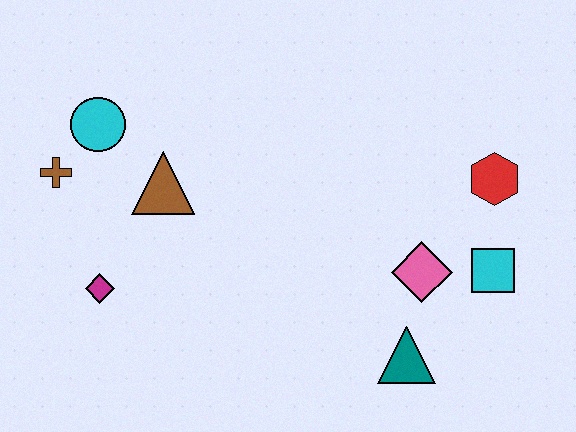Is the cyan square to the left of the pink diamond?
No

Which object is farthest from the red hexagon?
The brown cross is farthest from the red hexagon.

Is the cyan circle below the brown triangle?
No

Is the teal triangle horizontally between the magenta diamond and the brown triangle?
No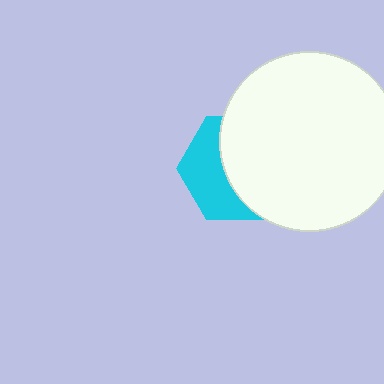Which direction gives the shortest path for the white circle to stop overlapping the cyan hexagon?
Moving right gives the shortest separation.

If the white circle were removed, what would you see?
You would see the complete cyan hexagon.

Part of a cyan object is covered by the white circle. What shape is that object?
It is a hexagon.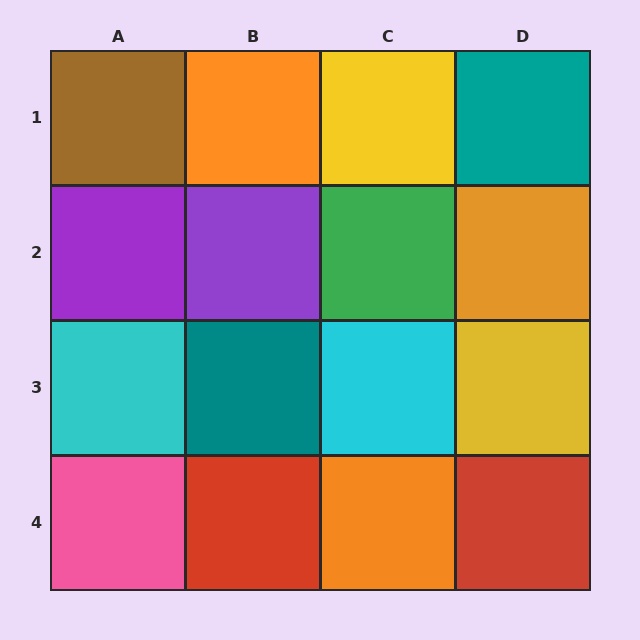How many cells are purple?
2 cells are purple.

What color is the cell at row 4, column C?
Orange.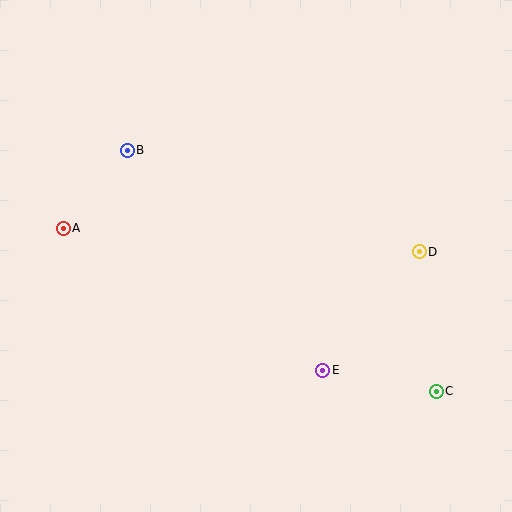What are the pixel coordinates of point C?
Point C is at (436, 391).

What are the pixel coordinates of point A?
Point A is at (63, 228).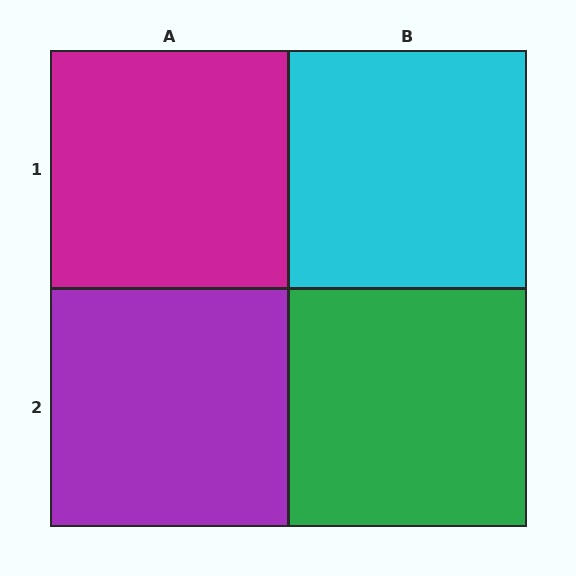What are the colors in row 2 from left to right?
Purple, green.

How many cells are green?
1 cell is green.